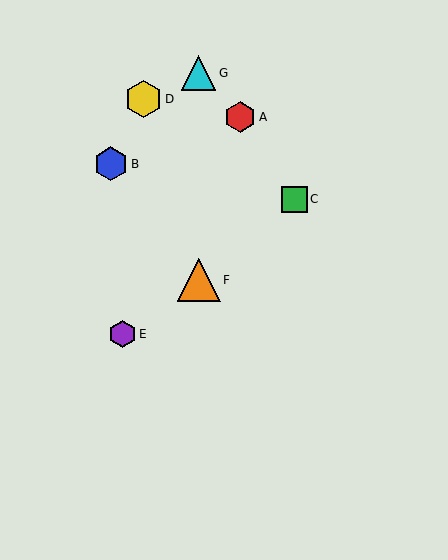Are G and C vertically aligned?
No, G is at x≈199 and C is at x≈294.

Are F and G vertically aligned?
Yes, both are at x≈199.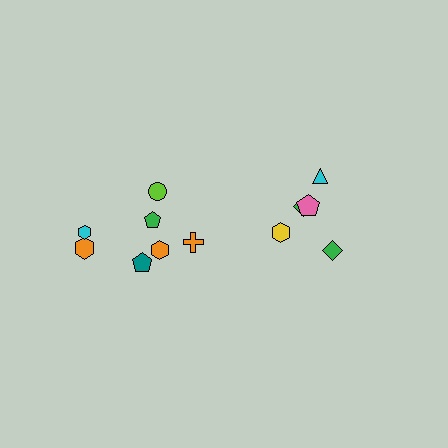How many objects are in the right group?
There are 5 objects.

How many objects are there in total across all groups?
There are 12 objects.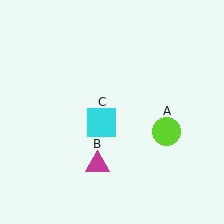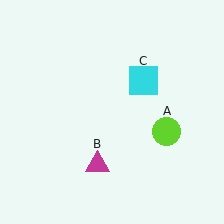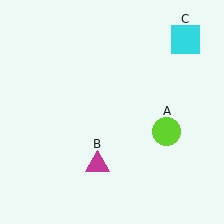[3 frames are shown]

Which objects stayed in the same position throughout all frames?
Lime circle (object A) and magenta triangle (object B) remained stationary.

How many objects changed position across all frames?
1 object changed position: cyan square (object C).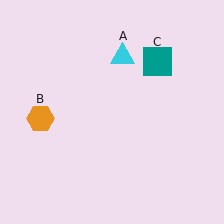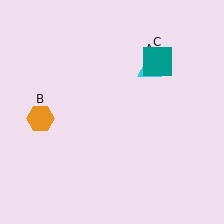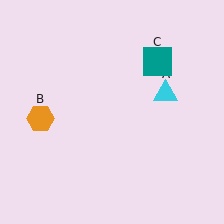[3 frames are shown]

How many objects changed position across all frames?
1 object changed position: cyan triangle (object A).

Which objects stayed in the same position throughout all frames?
Orange hexagon (object B) and teal square (object C) remained stationary.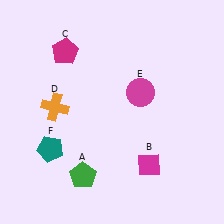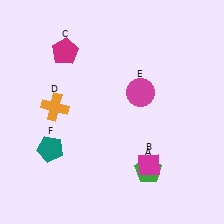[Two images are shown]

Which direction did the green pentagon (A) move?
The green pentagon (A) moved right.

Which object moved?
The green pentagon (A) moved right.